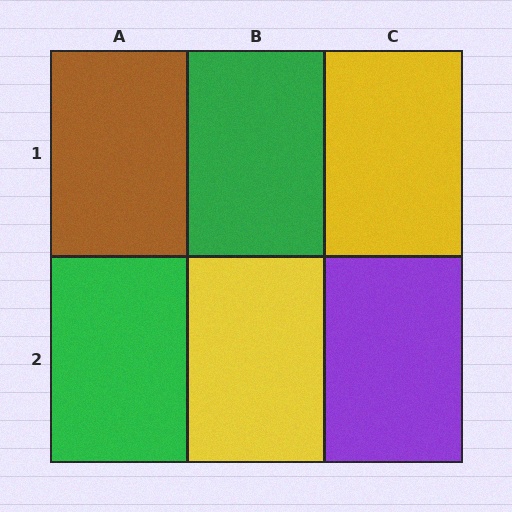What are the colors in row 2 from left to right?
Green, yellow, purple.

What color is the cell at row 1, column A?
Brown.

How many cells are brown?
1 cell is brown.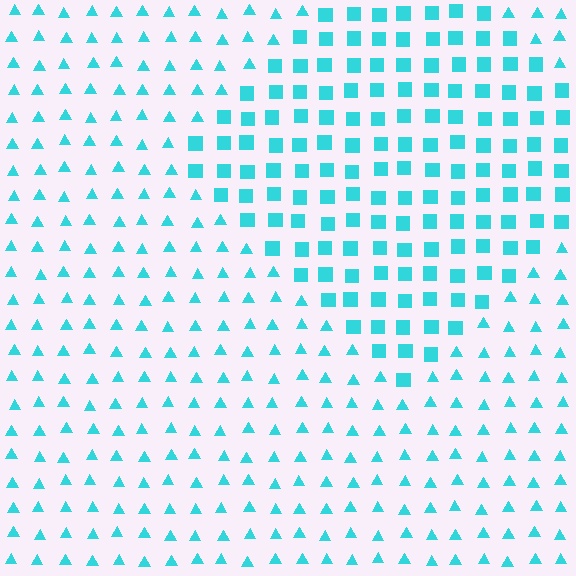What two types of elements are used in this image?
The image uses squares inside the diamond region and triangles outside it.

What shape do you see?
I see a diamond.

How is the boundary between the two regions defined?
The boundary is defined by a change in element shape: squares inside vs. triangles outside. All elements share the same color and spacing.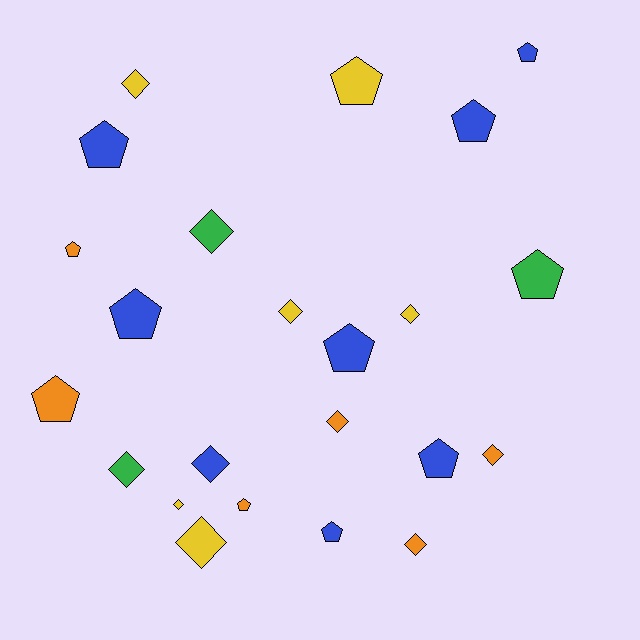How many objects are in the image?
There are 23 objects.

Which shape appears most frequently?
Pentagon, with 12 objects.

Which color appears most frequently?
Blue, with 8 objects.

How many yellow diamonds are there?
There are 5 yellow diamonds.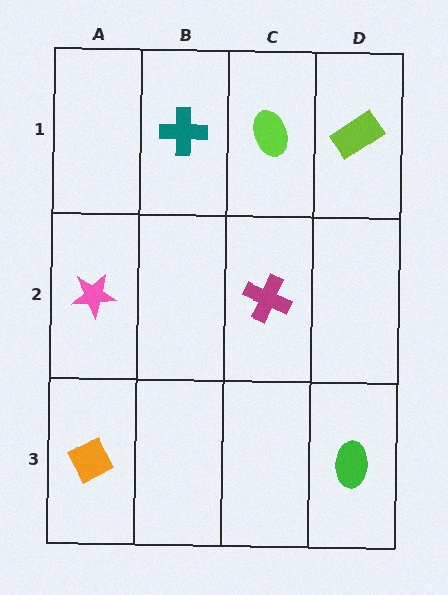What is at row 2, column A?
A pink star.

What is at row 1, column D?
A lime rectangle.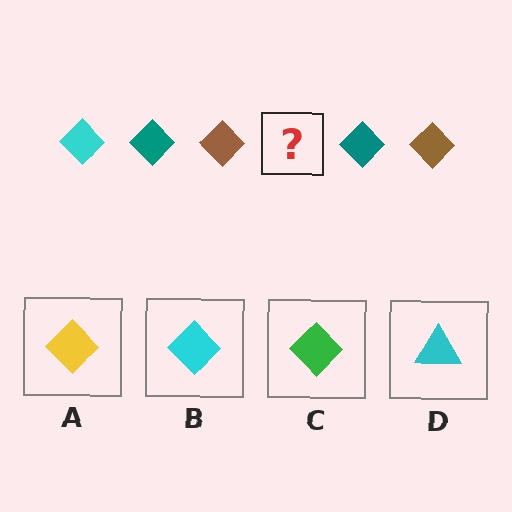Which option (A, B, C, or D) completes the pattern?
B.